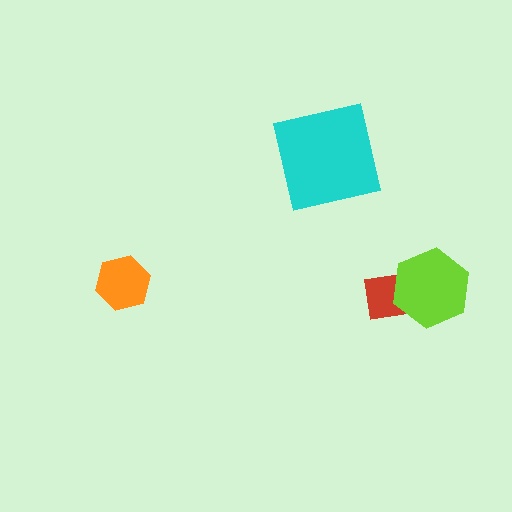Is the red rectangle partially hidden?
Yes, it is partially covered by another shape.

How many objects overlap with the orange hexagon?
0 objects overlap with the orange hexagon.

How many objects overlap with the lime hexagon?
1 object overlaps with the lime hexagon.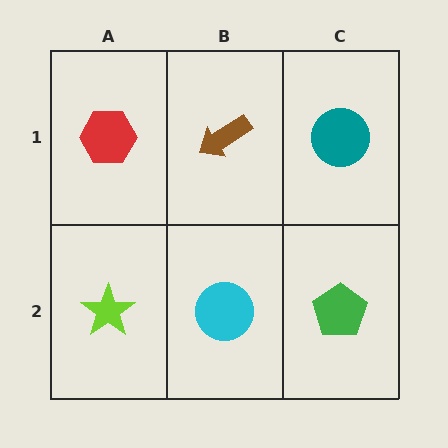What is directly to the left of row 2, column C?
A cyan circle.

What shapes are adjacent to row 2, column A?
A red hexagon (row 1, column A), a cyan circle (row 2, column B).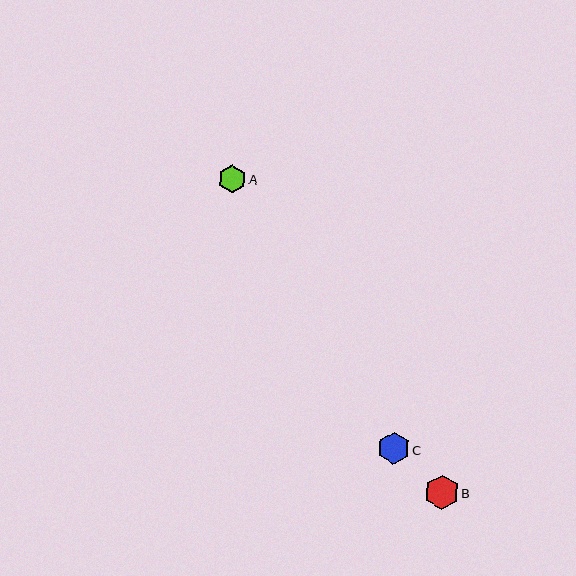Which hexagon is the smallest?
Hexagon A is the smallest with a size of approximately 28 pixels.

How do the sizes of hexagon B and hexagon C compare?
Hexagon B and hexagon C are approximately the same size.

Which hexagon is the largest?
Hexagon B is the largest with a size of approximately 35 pixels.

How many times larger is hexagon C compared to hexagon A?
Hexagon C is approximately 1.1 times the size of hexagon A.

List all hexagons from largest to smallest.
From largest to smallest: B, C, A.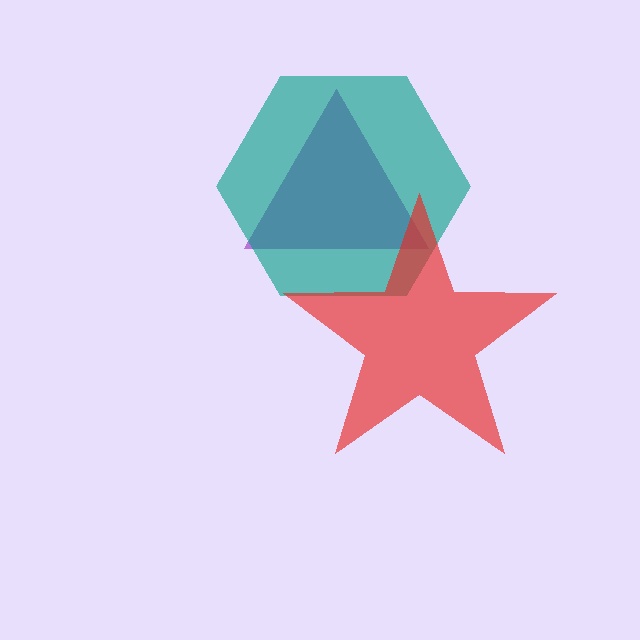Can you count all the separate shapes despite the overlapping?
Yes, there are 3 separate shapes.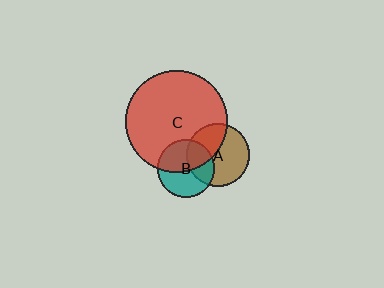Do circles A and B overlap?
Yes.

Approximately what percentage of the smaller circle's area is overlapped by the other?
Approximately 35%.